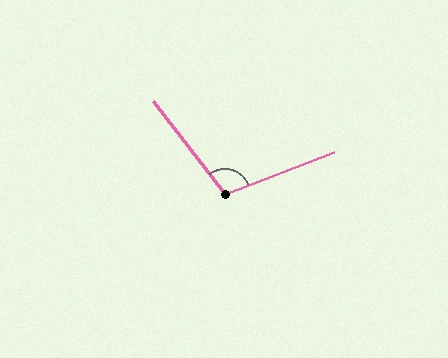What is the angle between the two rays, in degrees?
Approximately 107 degrees.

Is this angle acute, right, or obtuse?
It is obtuse.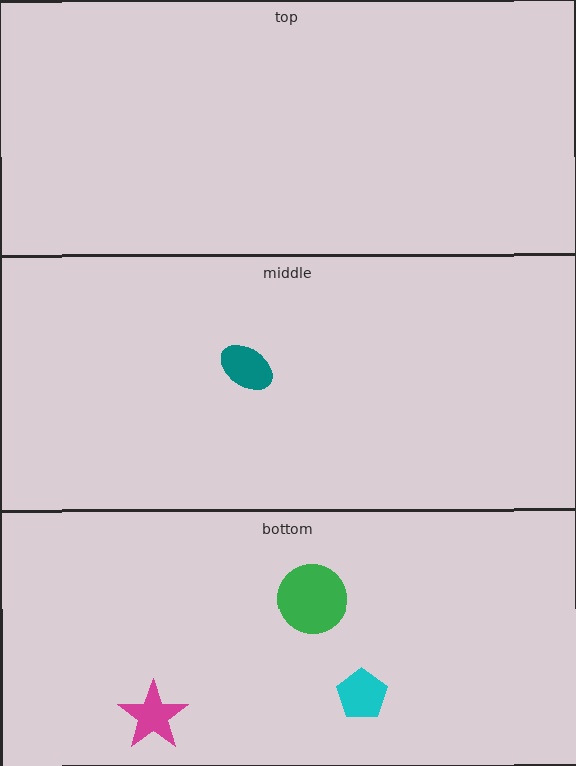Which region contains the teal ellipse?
The middle region.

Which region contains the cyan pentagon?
The bottom region.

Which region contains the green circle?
The bottom region.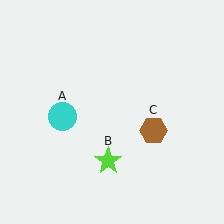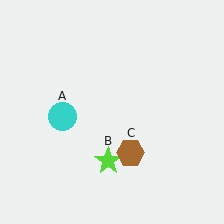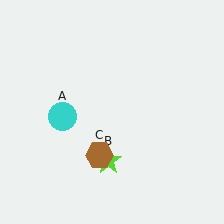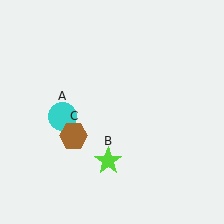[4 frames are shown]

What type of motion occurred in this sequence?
The brown hexagon (object C) rotated clockwise around the center of the scene.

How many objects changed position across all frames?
1 object changed position: brown hexagon (object C).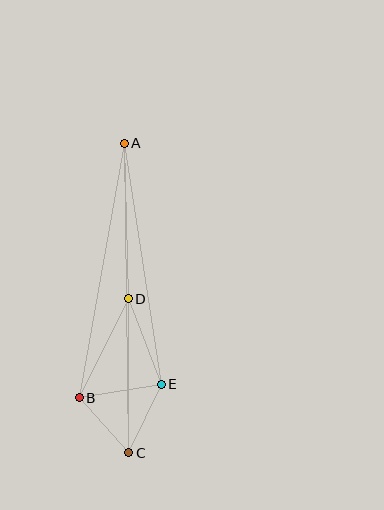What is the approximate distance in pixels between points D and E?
The distance between D and E is approximately 92 pixels.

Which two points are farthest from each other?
Points A and C are farthest from each other.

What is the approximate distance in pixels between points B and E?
The distance between B and E is approximately 83 pixels.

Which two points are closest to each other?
Points B and C are closest to each other.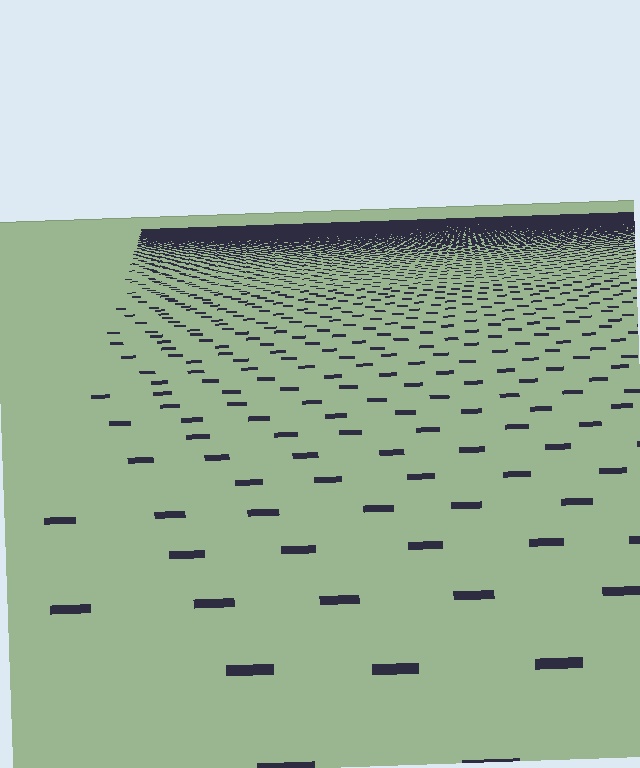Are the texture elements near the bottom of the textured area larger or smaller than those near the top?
Larger. Near the bottom, elements are closer to the viewer and appear at a bigger on-screen size.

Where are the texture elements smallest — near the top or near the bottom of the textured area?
Near the top.